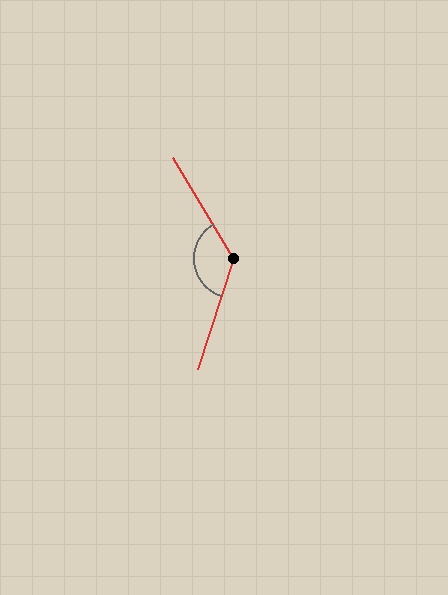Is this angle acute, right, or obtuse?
It is obtuse.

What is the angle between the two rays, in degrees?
Approximately 131 degrees.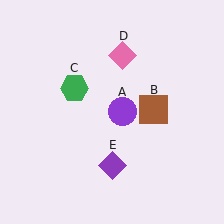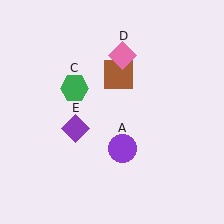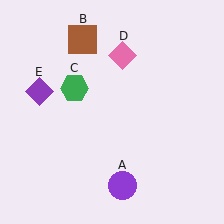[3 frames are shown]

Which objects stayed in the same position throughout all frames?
Green hexagon (object C) and pink diamond (object D) remained stationary.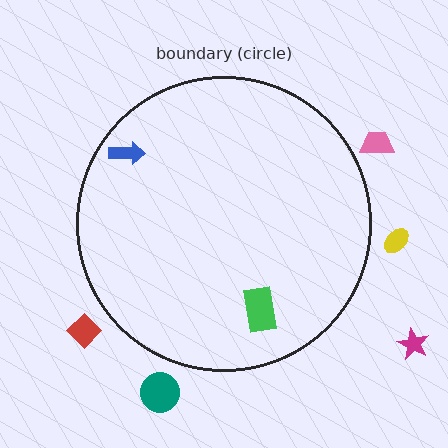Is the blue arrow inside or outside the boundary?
Inside.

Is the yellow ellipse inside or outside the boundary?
Outside.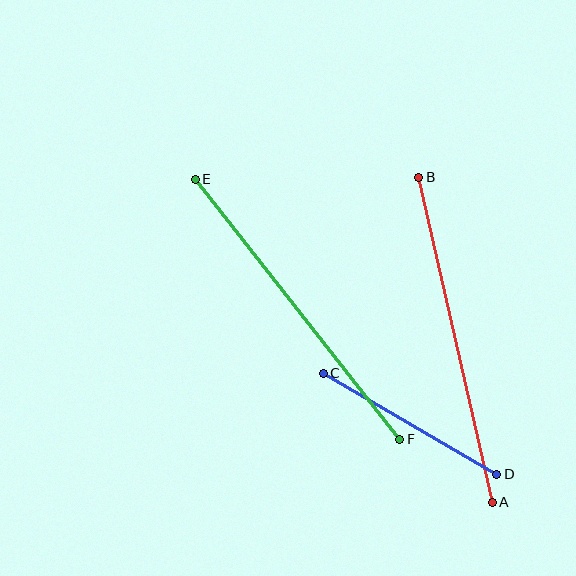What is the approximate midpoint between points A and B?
The midpoint is at approximately (455, 340) pixels.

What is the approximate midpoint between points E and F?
The midpoint is at approximately (297, 309) pixels.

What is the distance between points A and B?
The distance is approximately 333 pixels.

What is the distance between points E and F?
The distance is approximately 331 pixels.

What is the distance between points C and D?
The distance is approximately 201 pixels.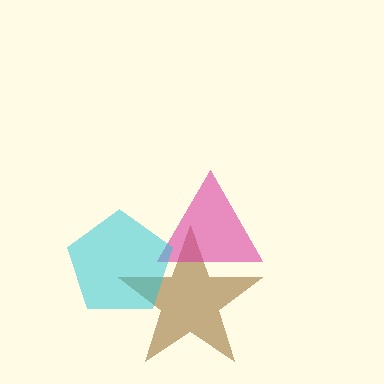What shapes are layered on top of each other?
The layered shapes are: a brown star, a magenta triangle, a cyan pentagon.